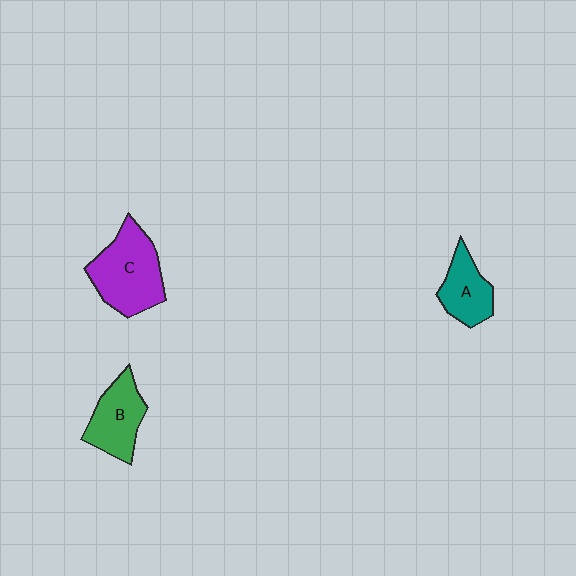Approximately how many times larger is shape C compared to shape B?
Approximately 1.4 times.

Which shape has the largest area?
Shape C (purple).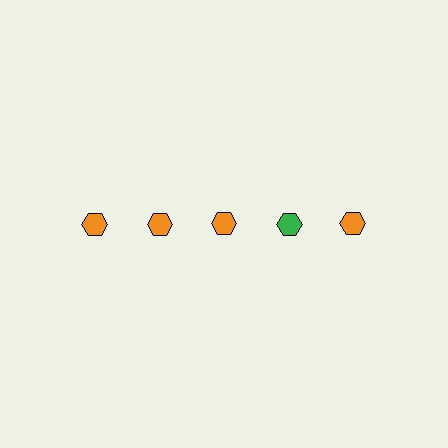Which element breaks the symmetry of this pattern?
The green hexagon in the top row, second from right column breaks the symmetry. All other shapes are orange hexagons.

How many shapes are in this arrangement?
There are 5 shapes arranged in a grid pattern.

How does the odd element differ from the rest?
It has a different color: green instead of orange.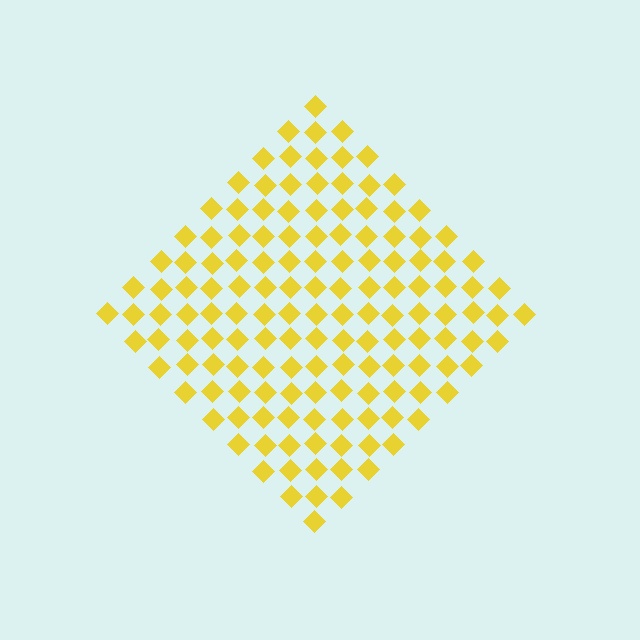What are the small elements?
The small elements are diamonds.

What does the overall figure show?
The overall figure shows a diamond.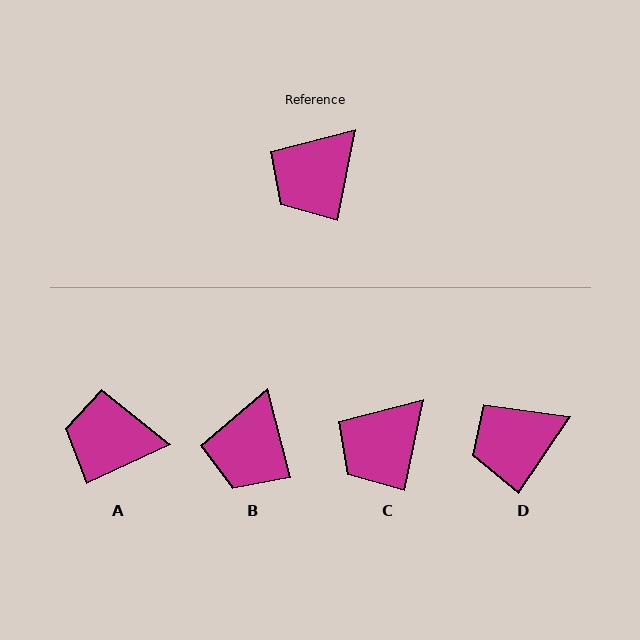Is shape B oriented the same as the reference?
No, it is off by about 26 degrees.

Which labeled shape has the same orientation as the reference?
C.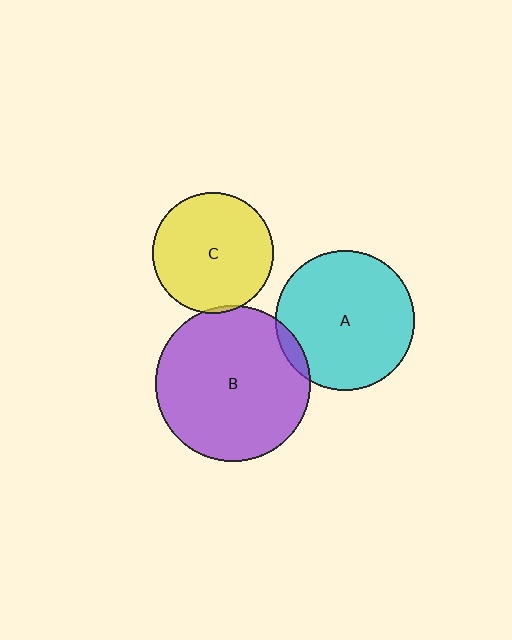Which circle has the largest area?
Circle B (purple).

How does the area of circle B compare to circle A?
Approximately 1.2 times.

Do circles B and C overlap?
Yes.